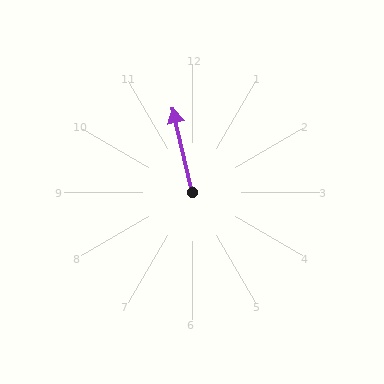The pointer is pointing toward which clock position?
Roughly 12 o'clock.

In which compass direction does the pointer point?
North.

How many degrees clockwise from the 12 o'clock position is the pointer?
Approximately 347 degrees.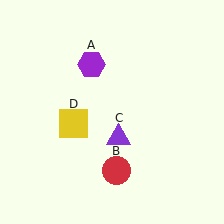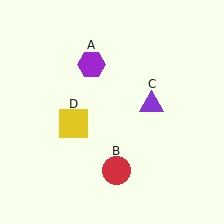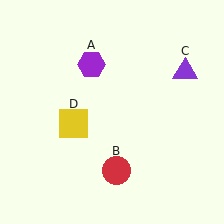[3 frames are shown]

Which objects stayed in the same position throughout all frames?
Purple hexagon (object A) and red circle (object B) and yellow square (object D) remained stationary.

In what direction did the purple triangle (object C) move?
The purple triangle (object C) moved up and to the right.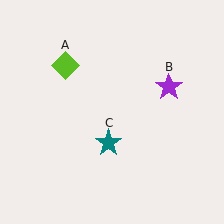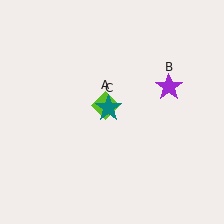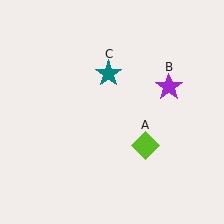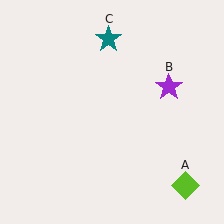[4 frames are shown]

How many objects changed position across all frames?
2 objects changed position: lime diamond (object A), teal star (object C).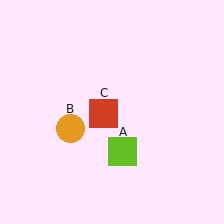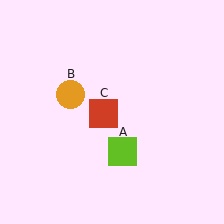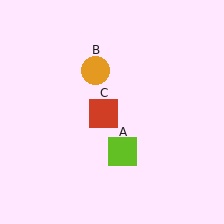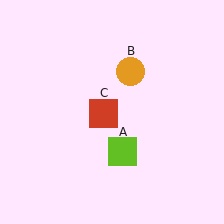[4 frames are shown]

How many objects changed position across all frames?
1 object changed position: orange circle (object B).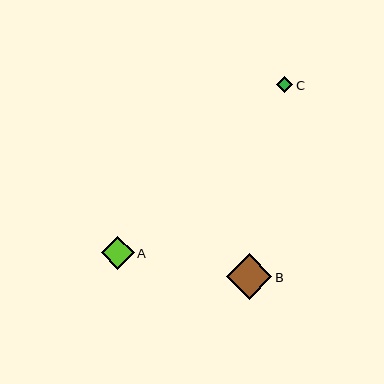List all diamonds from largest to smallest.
From largest to smallest: B, A, C.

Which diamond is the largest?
Diamond B is the largest with a size of approximately 46 pixels.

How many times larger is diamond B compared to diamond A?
Diamond B is approximately 1.4 times the size of diamond A.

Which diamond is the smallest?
Diamond C is the smallest with a size of approximately 16 pixels.